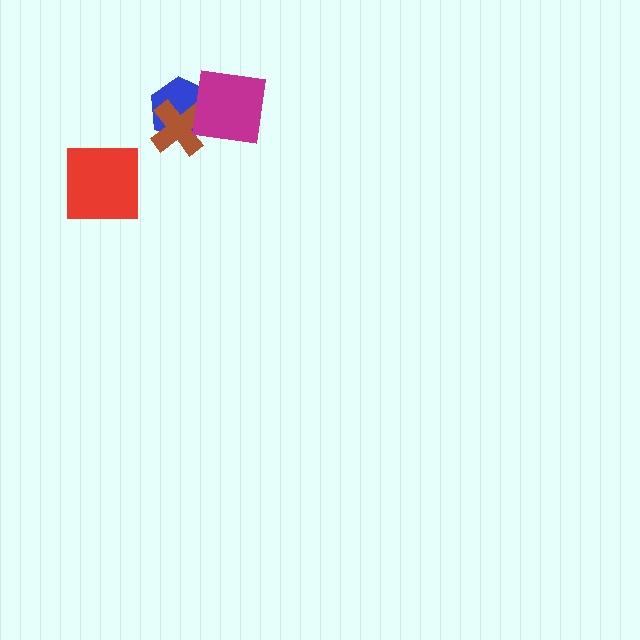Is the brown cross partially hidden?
Yes, it is partially covered by another shape.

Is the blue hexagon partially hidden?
Yes, it is partially covered by another shape.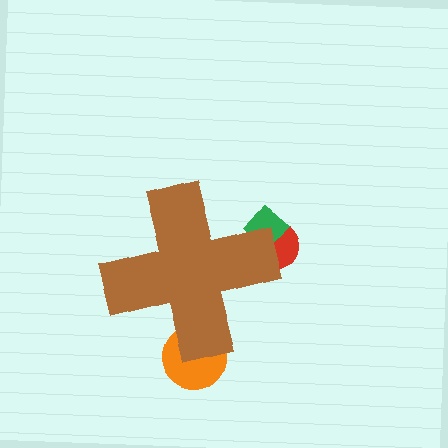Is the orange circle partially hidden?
Yes, the orange circle is partially hidden behind the brown cross.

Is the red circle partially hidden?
Yes, the red circle is partially hidden behind the brown cross.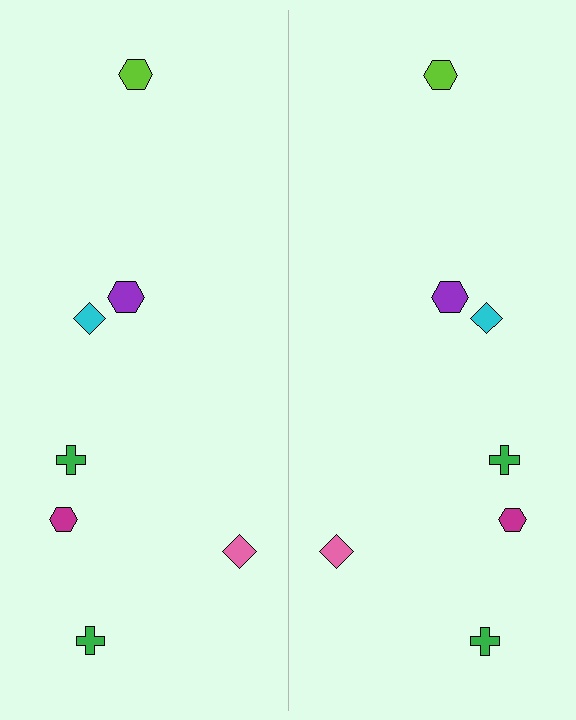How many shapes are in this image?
There are 14 shapes in this image.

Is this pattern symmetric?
Yes, this pattern has bilateral (reflection) symmetry.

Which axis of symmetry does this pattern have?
The pattern has a vertical axis of symmetry running through the center of the image.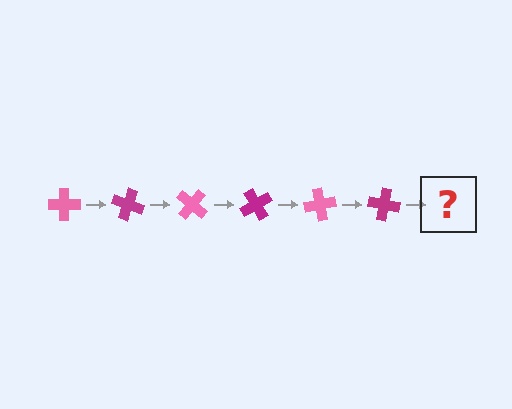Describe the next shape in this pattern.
It should be a pink cross, rotated 120 degrees from the start.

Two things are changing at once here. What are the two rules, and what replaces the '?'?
The two rules are that it rotates 20 degrees each step and the color cycles through pink and magenta. The '?' should be a pink cross, rotated 120 degrees from the start.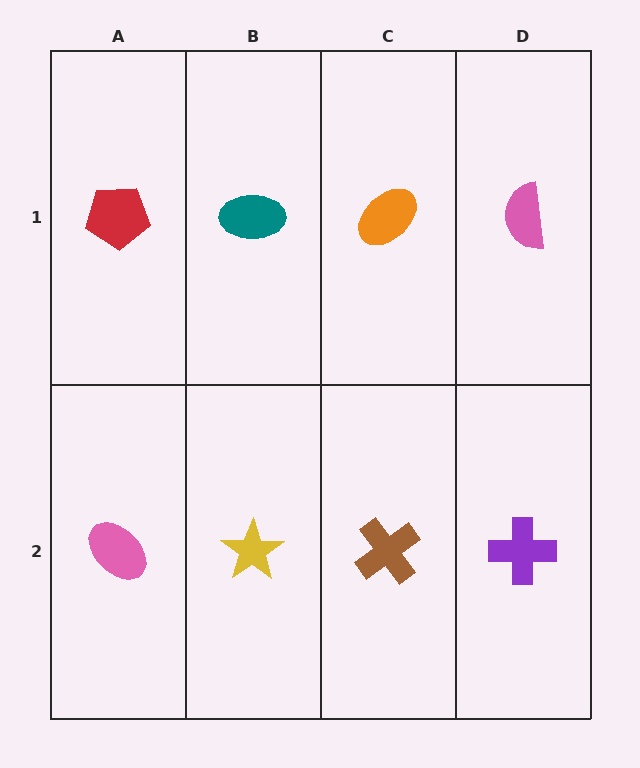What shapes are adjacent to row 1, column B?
A yellow star (row 2, column B), a red pentagon (row 1, column A), an orange ellipse (row 1, column C).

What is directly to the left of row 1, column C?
A teal ellipse.